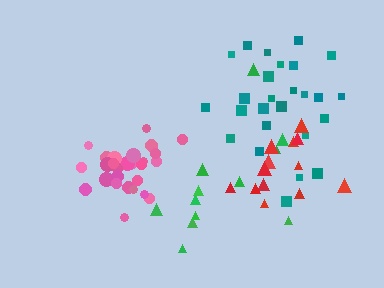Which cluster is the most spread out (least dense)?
Green.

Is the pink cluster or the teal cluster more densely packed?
Pink.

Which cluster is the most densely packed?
Pink.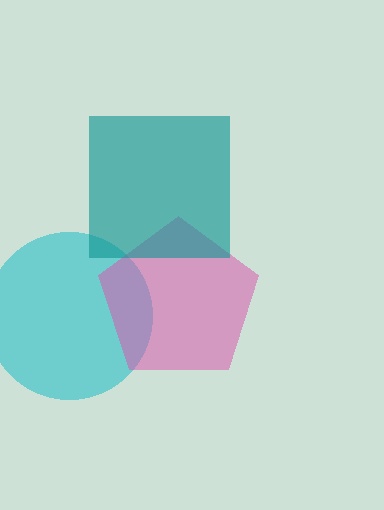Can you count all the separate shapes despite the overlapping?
Yes, there are 3 separate shapes.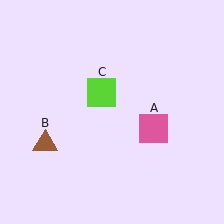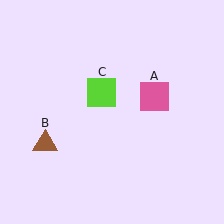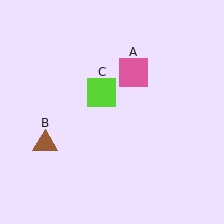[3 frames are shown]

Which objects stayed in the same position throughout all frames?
Brown triangle (object B) and lime square (object C) remained stationary.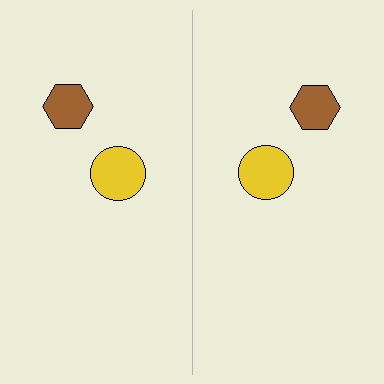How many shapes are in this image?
There are 4 shapes in this image.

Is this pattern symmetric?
Yes, this pattern has bilateral (reflection) symmetry.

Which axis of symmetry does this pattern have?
The pattern has a vertical axis of symmetry running through the center of the image.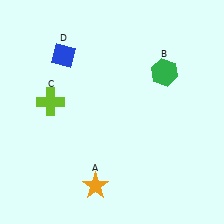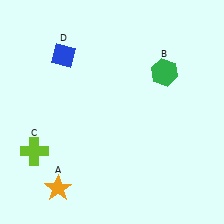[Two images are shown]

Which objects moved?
The objects that moved are: the orange star (A), the lime cross (C).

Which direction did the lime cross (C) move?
The lime cross (C) moved down.